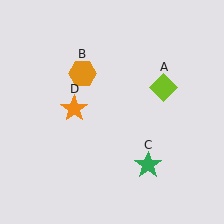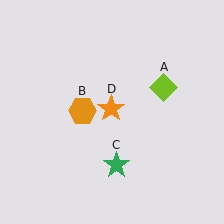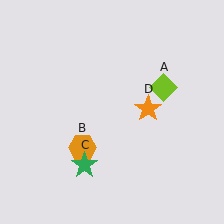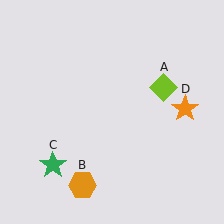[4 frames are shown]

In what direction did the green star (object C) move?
The green star (object C) moved left.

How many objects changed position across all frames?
3 objects changed position: orange hexagon (object B), green star (object C), orange star (object D).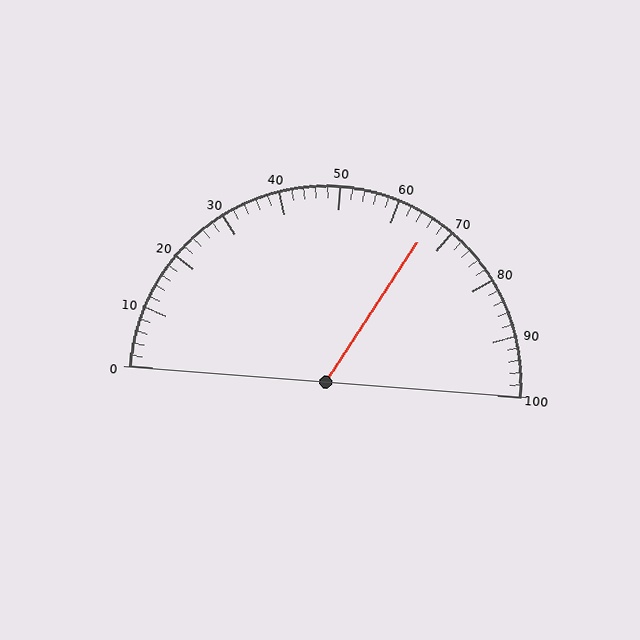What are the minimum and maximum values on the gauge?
The gauge ranges from 0 to 100.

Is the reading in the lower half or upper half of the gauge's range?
The reading is in the upper half of the range (0 to 100).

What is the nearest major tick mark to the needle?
The nearest major tick mark is 70.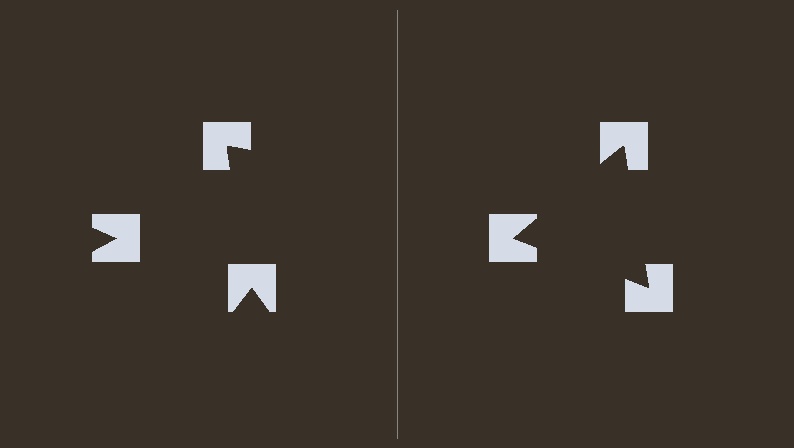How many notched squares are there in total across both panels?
6 — 3 on each side.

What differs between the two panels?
The notched squares are positioned identically on both sides; only the wedge orientations differ. On the right they align to a triangle; on the left they are misaligned.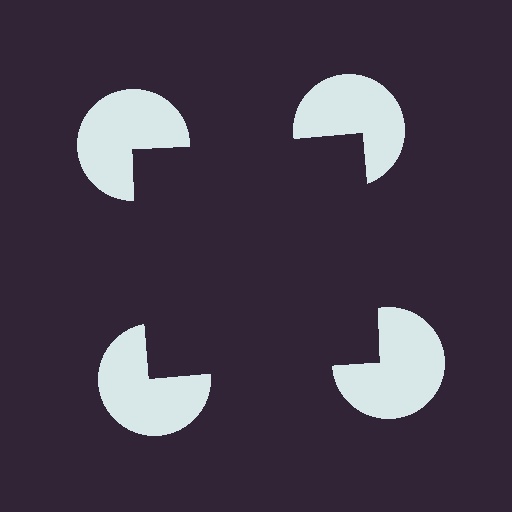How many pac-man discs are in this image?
There are 4 — one at each vertex of the illusory square.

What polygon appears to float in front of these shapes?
An illusory square — its edges are inferred from the aligned wedge cuts in the pac-man discs, not physically drawn.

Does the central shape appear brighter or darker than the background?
It typically appears slightly darker than the background, even though no actual brightness change is drawn.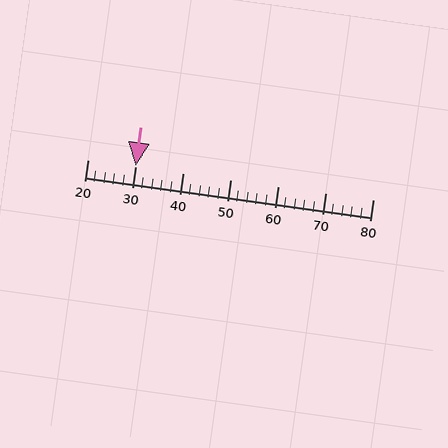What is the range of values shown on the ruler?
The ruler shows values from 20 to 80.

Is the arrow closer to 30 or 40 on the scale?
The arrow is closer to 30.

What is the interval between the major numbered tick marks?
The major tick marks are spaced 10 units apart.